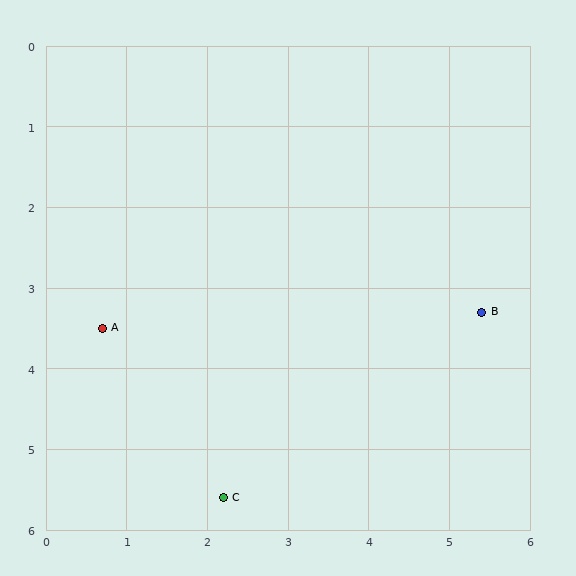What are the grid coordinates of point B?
Point B is at approximately (5.4, 3.3).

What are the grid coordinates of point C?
Point C is at approximately (2.2, 5.6).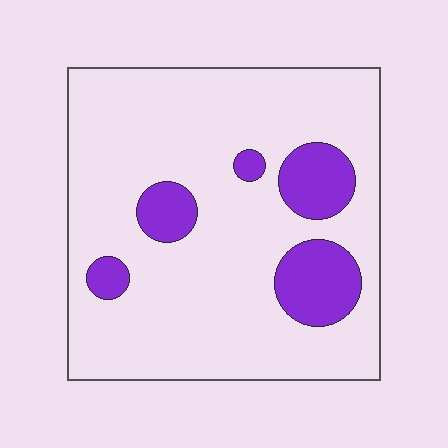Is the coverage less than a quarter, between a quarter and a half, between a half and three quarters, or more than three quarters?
Less than a quarter.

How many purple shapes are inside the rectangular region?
5.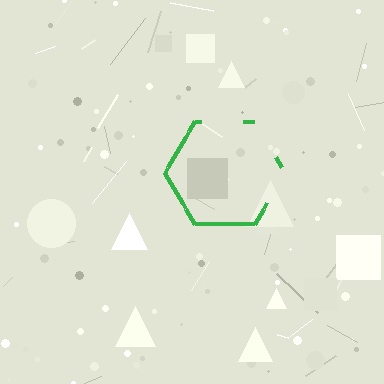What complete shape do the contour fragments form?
The contour fragments form a hexagon.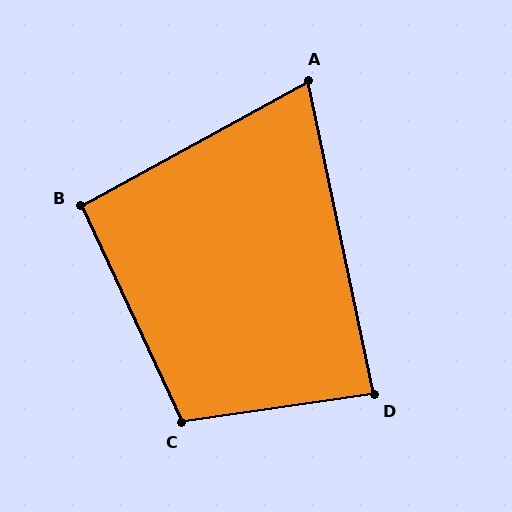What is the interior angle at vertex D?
Approximately 86 degrees (approximately right).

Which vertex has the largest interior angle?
C, at approximately 107 degrees.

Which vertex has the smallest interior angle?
A, at approximately 73 degrees.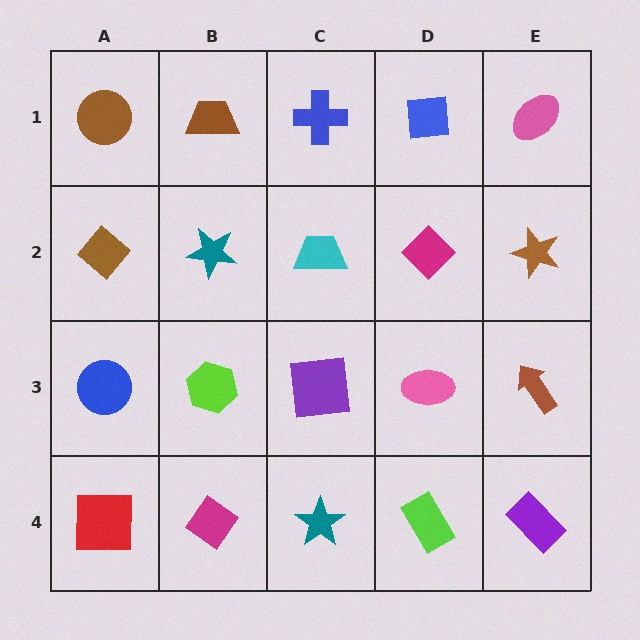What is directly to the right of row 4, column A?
A magenta diamond.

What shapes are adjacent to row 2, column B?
A brown trapezoid (row 1, column B), a lime hexagon (row 3, column B), a brown diamond (row 2, column A), a cyan trapezoid (row 2, column C).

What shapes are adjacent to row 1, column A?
A brown diamond (row 2, column A), a brown trapezoid (row 1, column B).